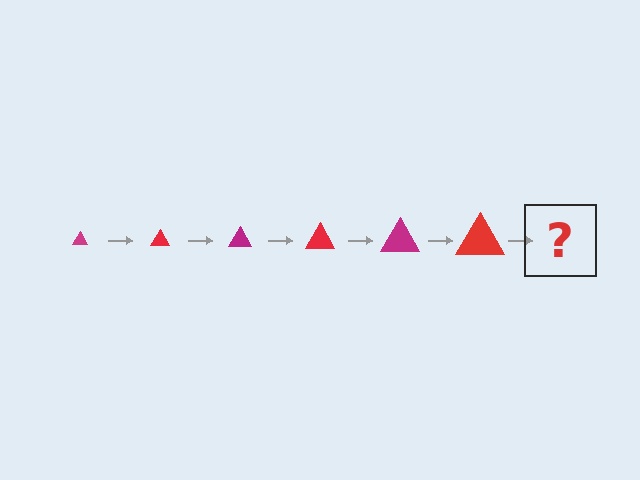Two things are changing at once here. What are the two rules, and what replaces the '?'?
The two rules are that the triangle grows larger each step and the color cycles through magenta and red. The '?' should be a magenta triangle, larger than the previous one.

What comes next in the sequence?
The next element should be a magenta triangle, larger than the previous one.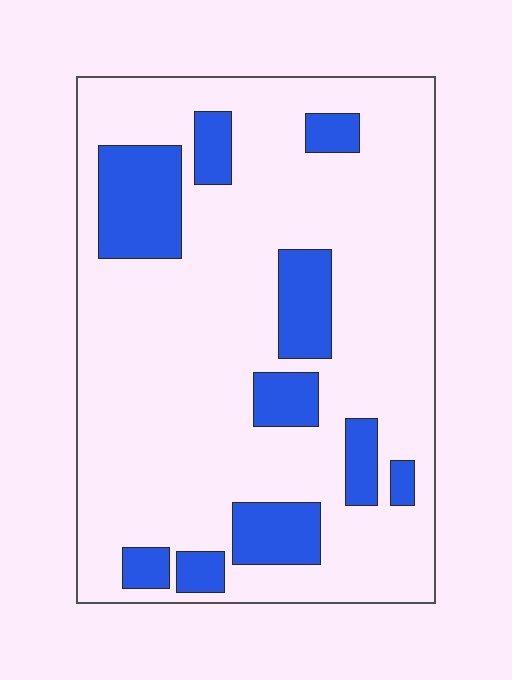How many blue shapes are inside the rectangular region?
10.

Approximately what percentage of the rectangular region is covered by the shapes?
Approximately 20%.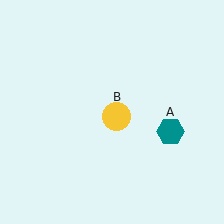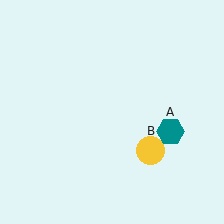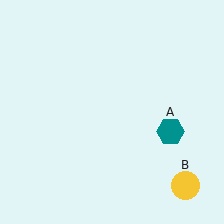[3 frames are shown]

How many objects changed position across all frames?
1 object changed position: yellow circle (object B).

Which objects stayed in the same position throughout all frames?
Teal hexagon (object A) remained stationary.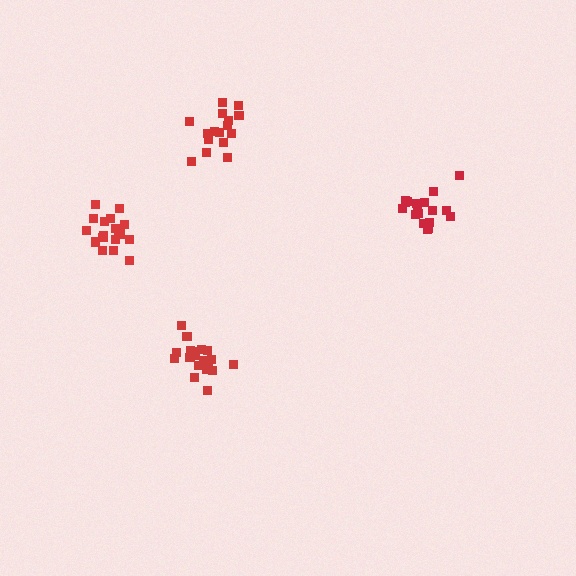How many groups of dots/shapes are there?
There are 4 groups.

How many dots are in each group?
Group 1: 18 dots, Group 2: 16 dots, Group 3: 20 dots, Group 4: 18 dots (72 total).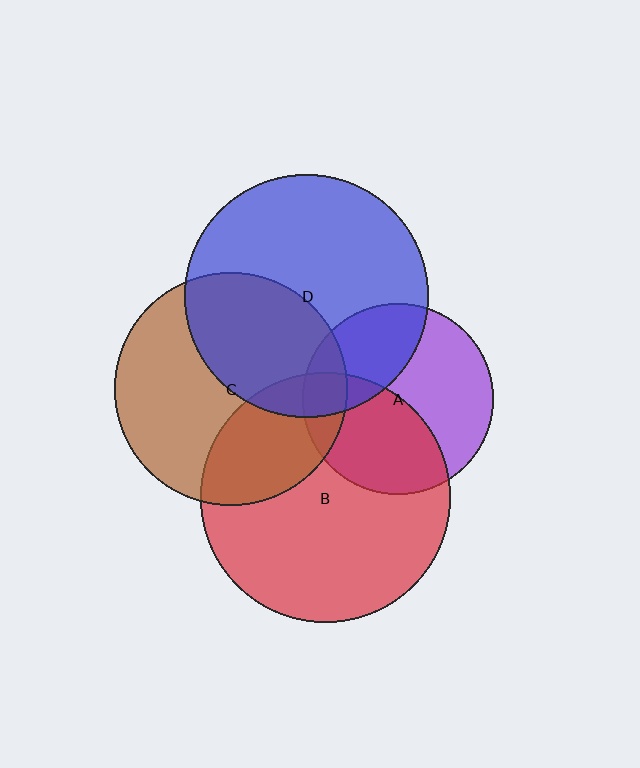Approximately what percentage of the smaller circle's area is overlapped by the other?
Approximately 30%.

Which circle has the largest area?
Circle B (red).